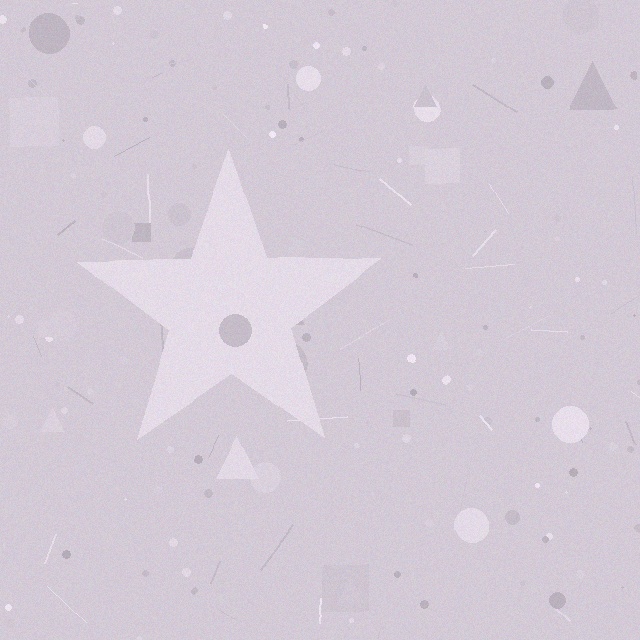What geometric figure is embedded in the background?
A star is embedded in the background.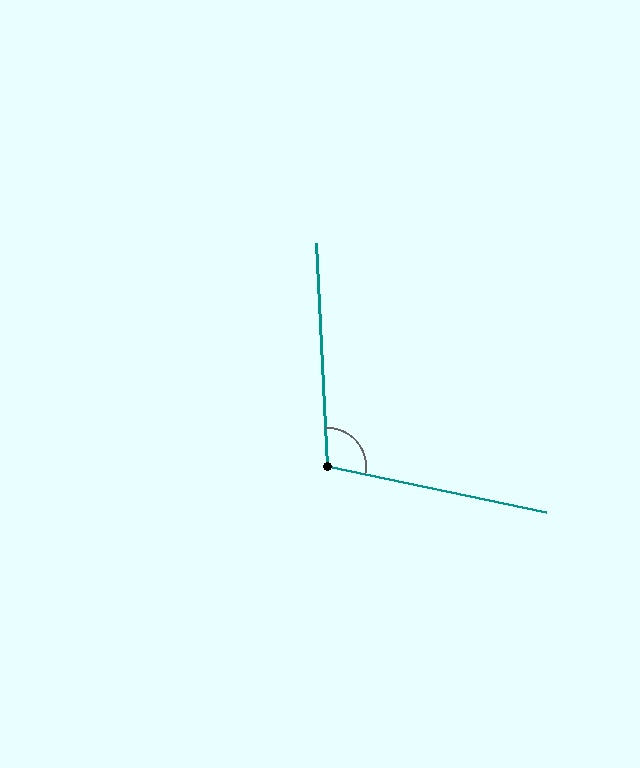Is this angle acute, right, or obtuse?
It is obtuse.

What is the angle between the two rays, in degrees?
Approximately 105 degrees.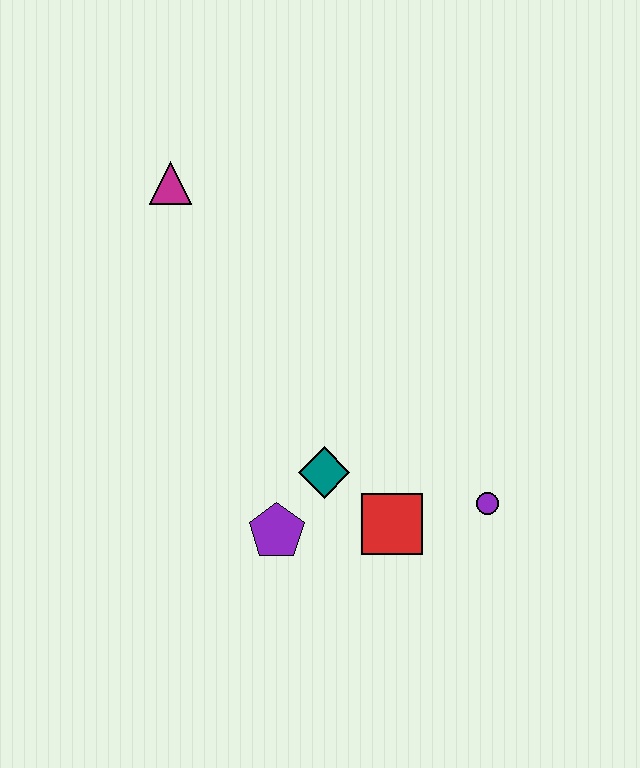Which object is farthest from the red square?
The magenta triangle is farthest from the red square.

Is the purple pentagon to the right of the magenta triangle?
Yes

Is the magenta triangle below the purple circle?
No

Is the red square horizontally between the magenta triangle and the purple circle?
Yes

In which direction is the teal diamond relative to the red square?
The teal diamond is to the left of the red square.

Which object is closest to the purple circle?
The red square is closest to the purple circle.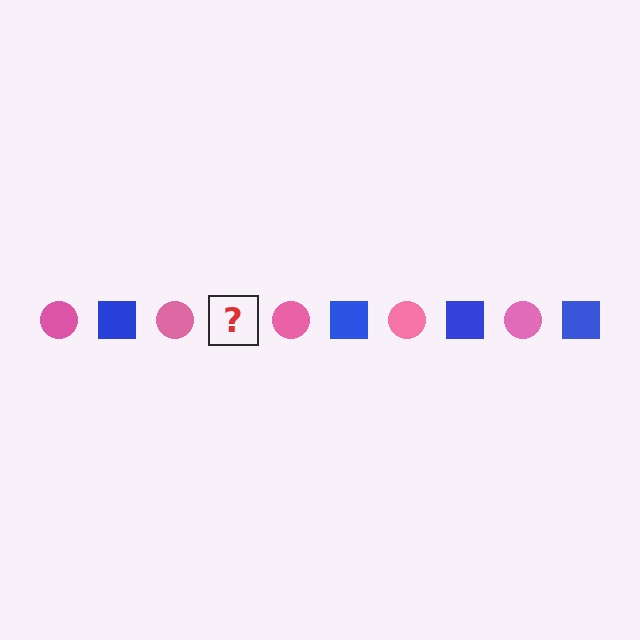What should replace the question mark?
The question mark should be replaced with a blue square.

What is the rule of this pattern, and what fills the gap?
The rule is that the pattern alternates between pink circle and blue square. The gap should be filled with a blue square.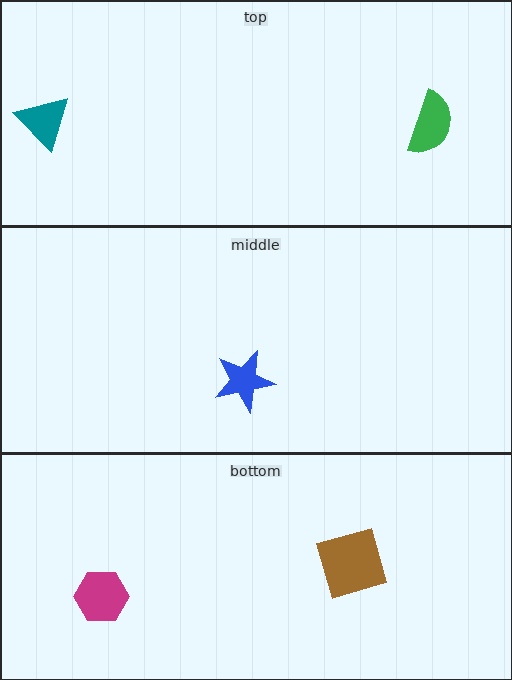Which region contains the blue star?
The middle region.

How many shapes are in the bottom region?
2.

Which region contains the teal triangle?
The top region.